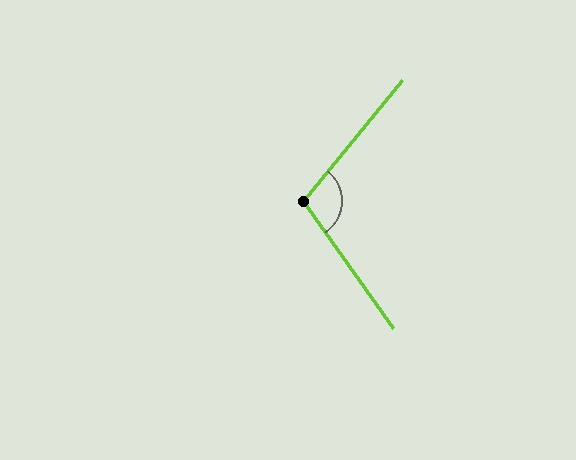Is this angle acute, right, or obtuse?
It is obtuse.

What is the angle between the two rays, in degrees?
Approximately 106 degrees.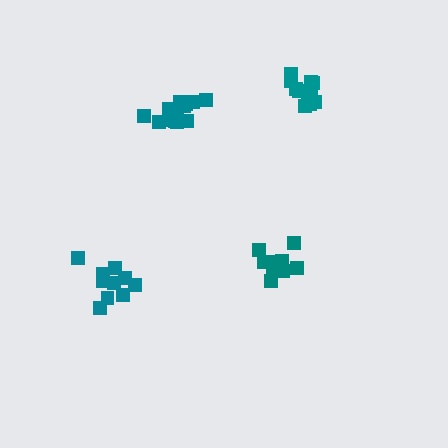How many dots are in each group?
Group 1: 10 dots, Group 2: 10 dots, Group 3: 14 dots, Group 4: 12 dots (46 total).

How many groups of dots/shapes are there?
There are 4 groups.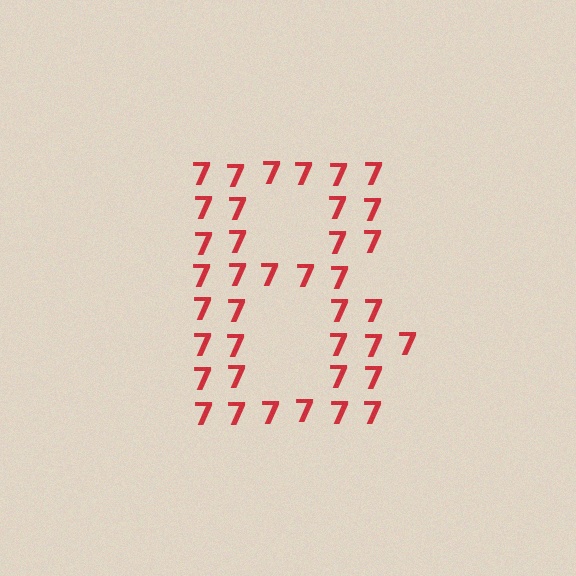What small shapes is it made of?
It is made of small digit 7's.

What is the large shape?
The large shape is the letter B.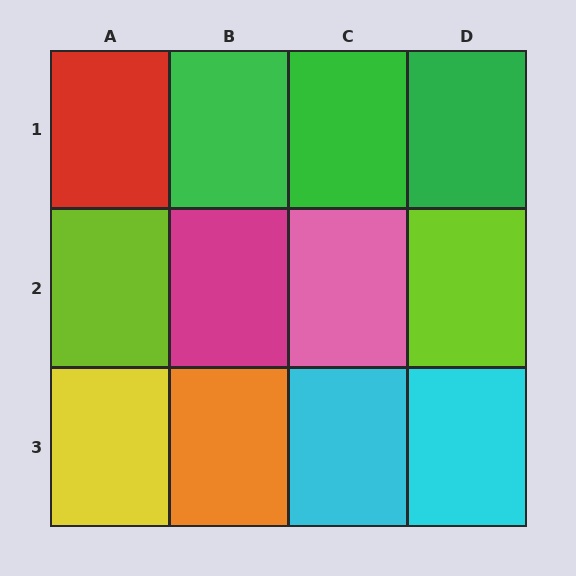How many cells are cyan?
2 cells are cyan.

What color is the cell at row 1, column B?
Green.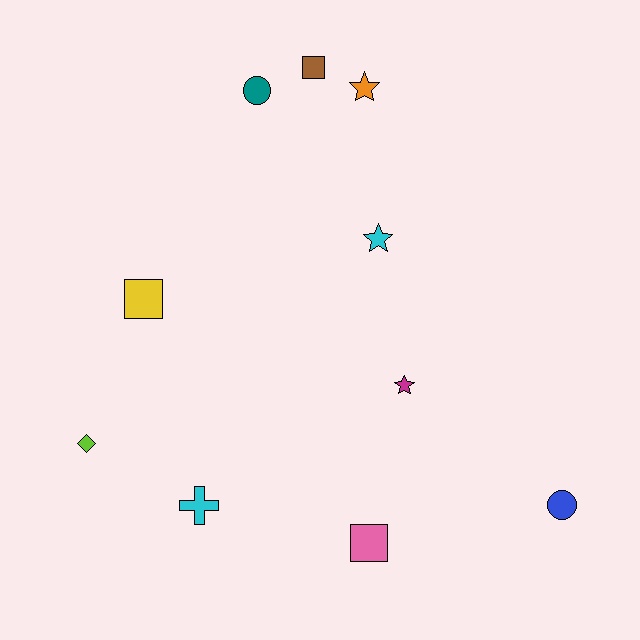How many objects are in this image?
There are 10 objects.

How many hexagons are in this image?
There are no hexagons.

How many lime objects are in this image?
There is 1 lime object.